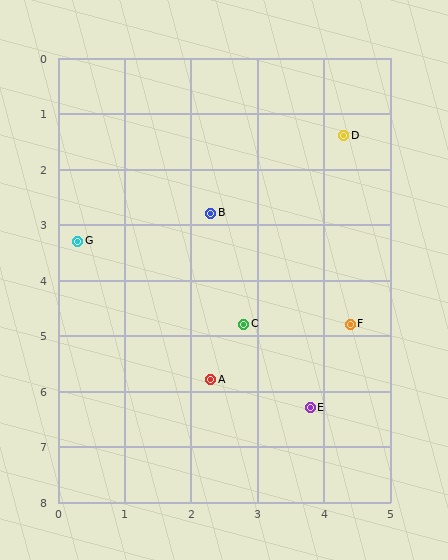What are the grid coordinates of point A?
Point A is at approximately (2.3, 5.8).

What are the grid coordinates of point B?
Point B is at approximately (2.3, 2.8).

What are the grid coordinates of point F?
Point F is at approximately (4.4, 4.8).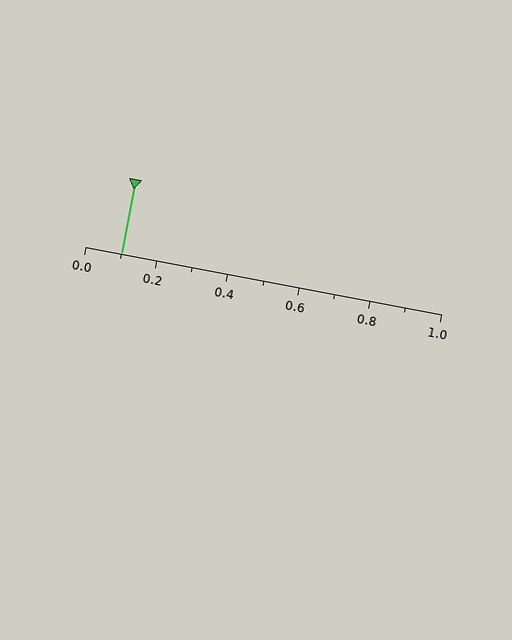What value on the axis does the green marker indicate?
The marker indicates approximately 0.1.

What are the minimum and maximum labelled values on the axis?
The axis runs from 0.0 to 1.0.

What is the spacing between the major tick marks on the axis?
The major ticks are spaced 0.2 apart.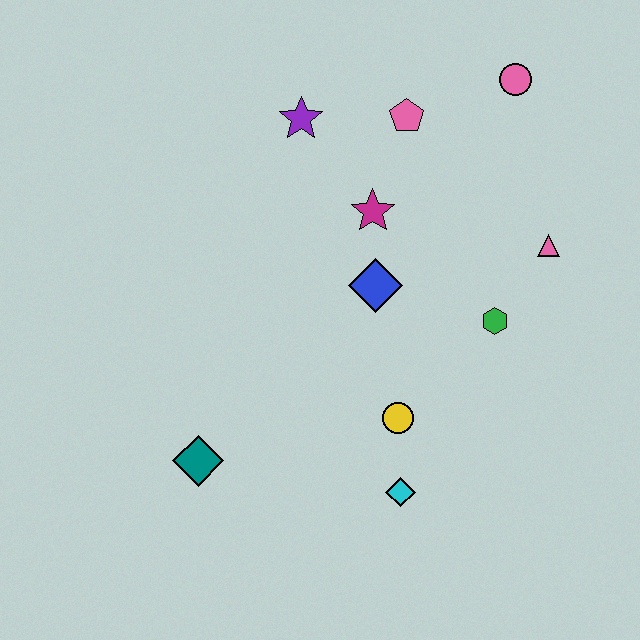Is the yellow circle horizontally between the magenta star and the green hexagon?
Yes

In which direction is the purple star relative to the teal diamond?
The purple star is above the teal diamond.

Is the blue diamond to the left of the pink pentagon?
Yes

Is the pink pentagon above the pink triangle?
Yes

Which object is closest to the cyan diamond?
The yellow circle is closest to the cyan diamond.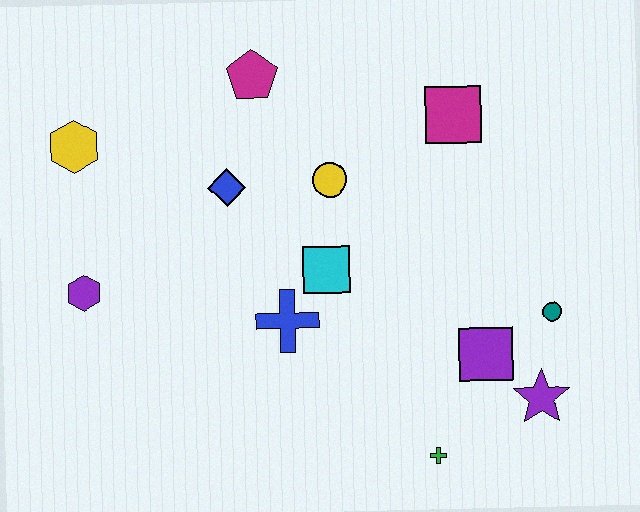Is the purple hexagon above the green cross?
Yes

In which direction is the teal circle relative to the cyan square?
The teal circle is to the right of the cyan square.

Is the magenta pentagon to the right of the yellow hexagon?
Yes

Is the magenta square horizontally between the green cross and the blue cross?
No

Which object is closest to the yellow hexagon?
The purple hexagon is closest to the yellow hexagon.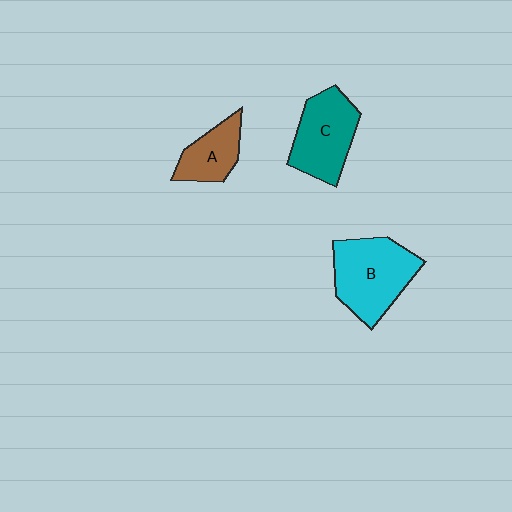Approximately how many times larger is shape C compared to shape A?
Approximately 1.5 times.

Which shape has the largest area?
Shape B (cyan).